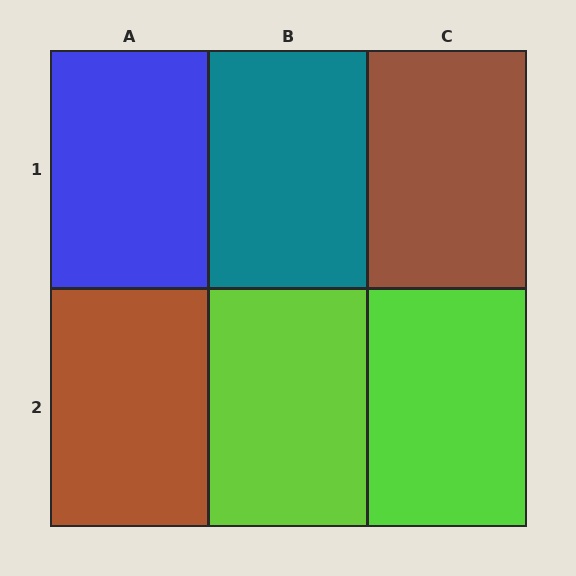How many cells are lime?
2 cells are lime.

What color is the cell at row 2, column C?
Lime.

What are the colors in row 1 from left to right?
Blue, teal, brown.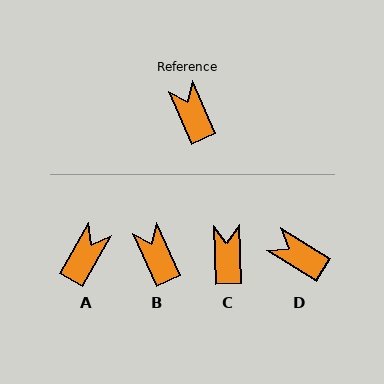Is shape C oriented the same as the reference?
No, it is off by about 21 degrees.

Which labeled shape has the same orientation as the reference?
B.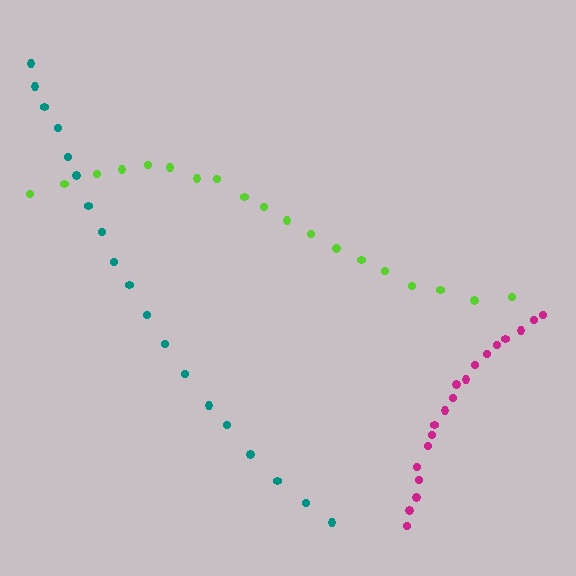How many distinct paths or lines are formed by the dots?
There are 3 distinct paths.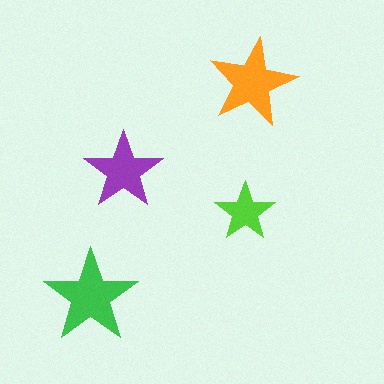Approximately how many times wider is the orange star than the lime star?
About 1.5 times wider.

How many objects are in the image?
There are 4 objects in the image.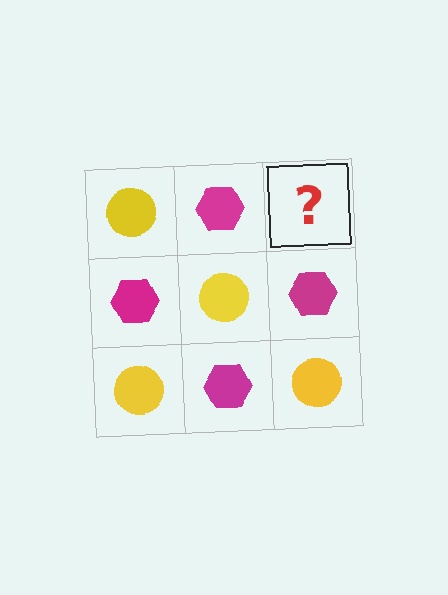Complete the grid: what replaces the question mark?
The question mark should be replaced with a yellow circle.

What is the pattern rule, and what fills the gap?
The rule is that it alternates yellow circle and magenta hexagon in a checkerboard pattern. The gap should be filled with a yellow circle.